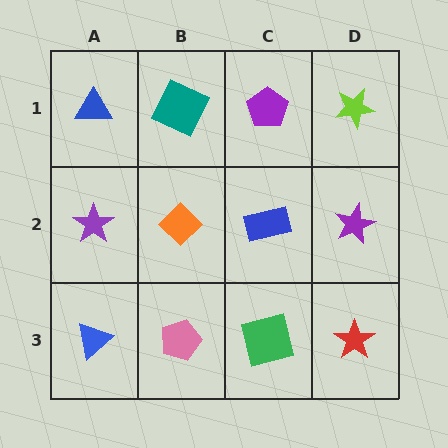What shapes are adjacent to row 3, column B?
An orange diamond (row 2, column B), a blue triangle (row 3, column A), a green square (row 3, column C).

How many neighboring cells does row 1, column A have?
2.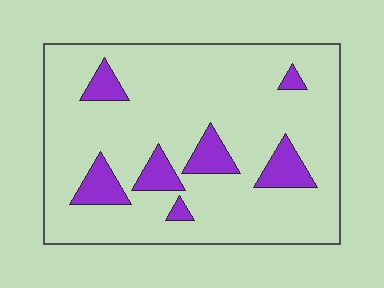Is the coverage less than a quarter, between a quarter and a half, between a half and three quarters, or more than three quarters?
Less than a quarter.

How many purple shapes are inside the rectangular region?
7.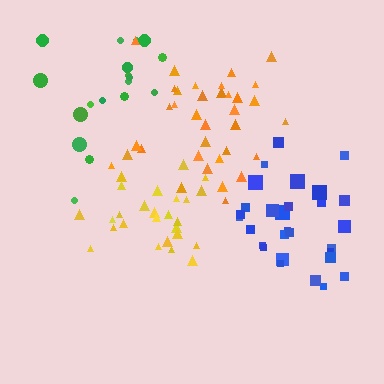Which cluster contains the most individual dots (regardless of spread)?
Orange (35).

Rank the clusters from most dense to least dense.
yellow, blue, orange, green.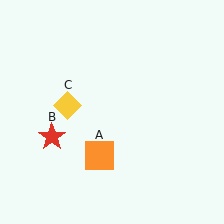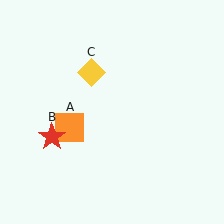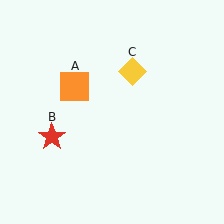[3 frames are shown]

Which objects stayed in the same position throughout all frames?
Red star (object B) remained stationary.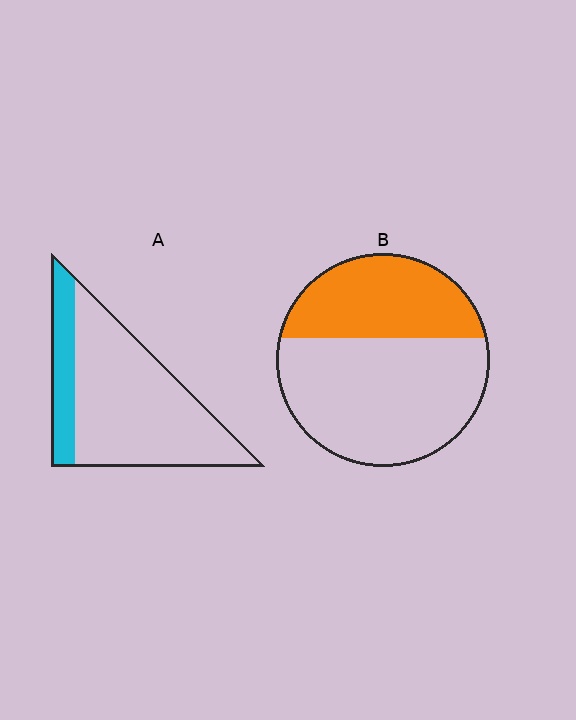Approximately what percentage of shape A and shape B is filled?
A is approximately 20% and B is approximately 35%.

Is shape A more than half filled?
No.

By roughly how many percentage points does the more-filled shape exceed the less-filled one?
By roughly 15 percentage points (B over A).